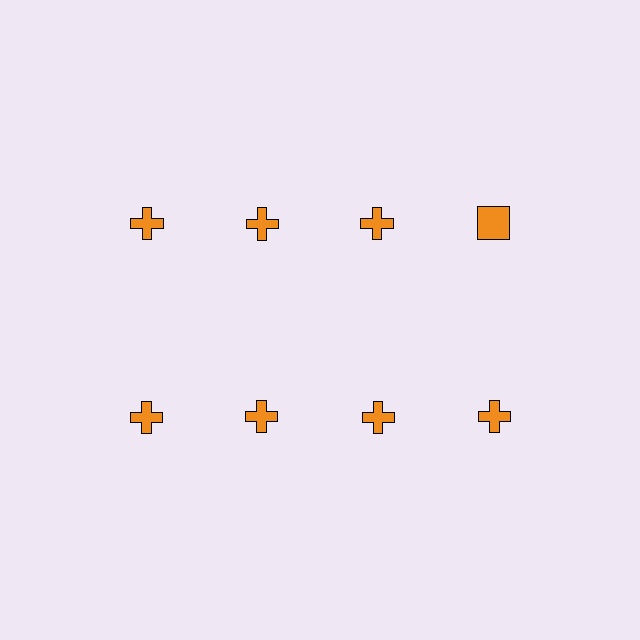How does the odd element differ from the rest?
It has a different shape: square instead of cross.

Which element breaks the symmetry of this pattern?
The orange square in the top row, second from right column breaks the symmetry. All other shapes are orange crosses.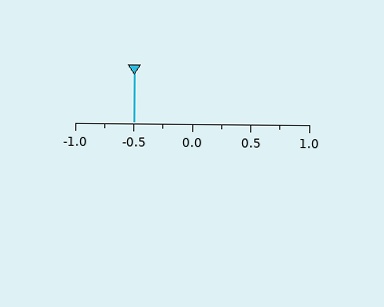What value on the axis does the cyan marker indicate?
The marker indicates approximately -0.5.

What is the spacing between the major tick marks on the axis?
The major ticks are spaced 0.5 apart.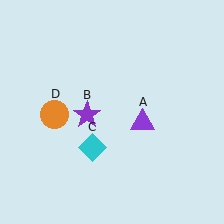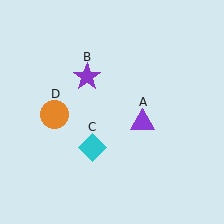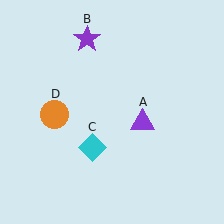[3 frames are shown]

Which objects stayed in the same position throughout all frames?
Purple triangle (object A) and cyan diamond (object C) and orange circle (object D) remained stationary.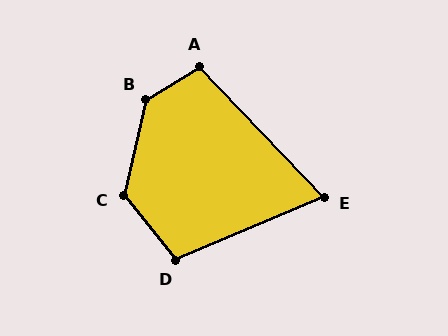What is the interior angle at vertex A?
Approximately 102 degrees (obtuse).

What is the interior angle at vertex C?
Approximately 128 degrees (obtuse).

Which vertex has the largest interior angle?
B, at approximately 134 degrees.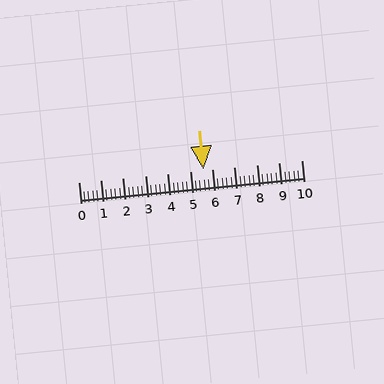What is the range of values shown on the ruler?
The ruler shows values from 0 to 10.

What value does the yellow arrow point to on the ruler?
The yellow arrow points to approximately 5.6.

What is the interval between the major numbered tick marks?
The major tick marks are spaced 1 units apart.